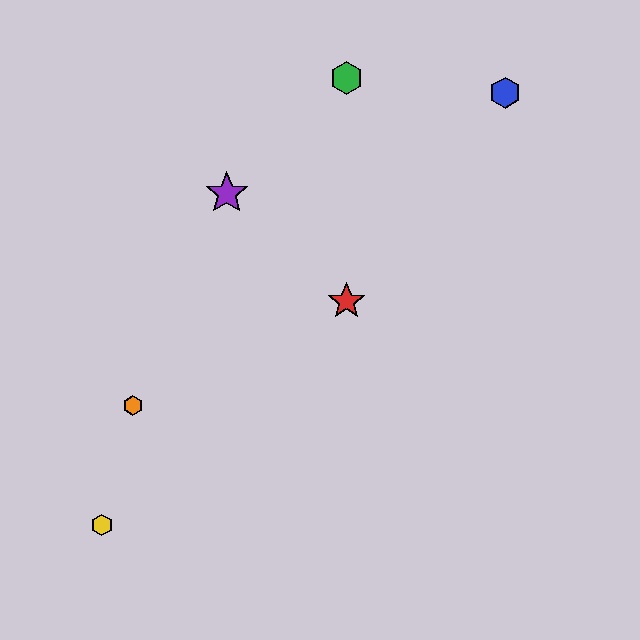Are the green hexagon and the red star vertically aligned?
Yes, both are at x≈346.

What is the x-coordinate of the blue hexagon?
The blue hexagon is at x≈505.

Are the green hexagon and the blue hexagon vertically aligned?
No, the green hexagon is at x≈346 and the blue hexagon is at x≈505.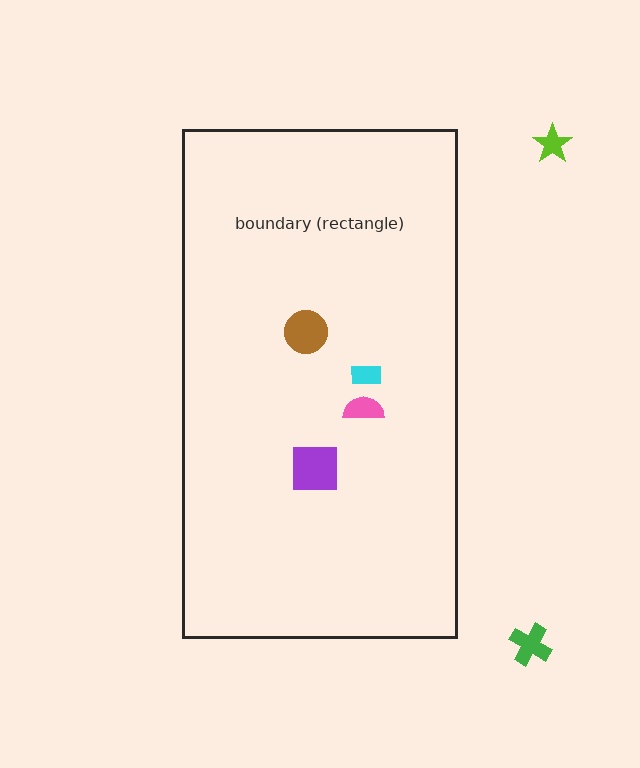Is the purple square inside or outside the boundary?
Inside.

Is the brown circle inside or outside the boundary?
Inside.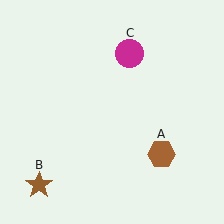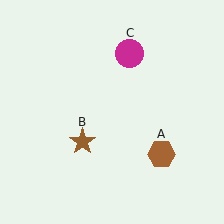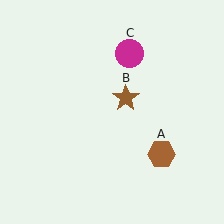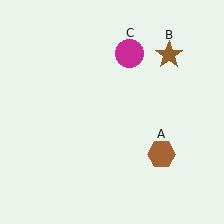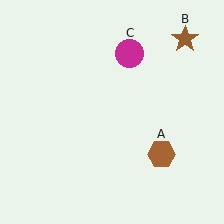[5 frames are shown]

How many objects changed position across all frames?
1 object changed position: brown star (object B).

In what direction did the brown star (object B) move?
The brown star (object B) moved up and to the right.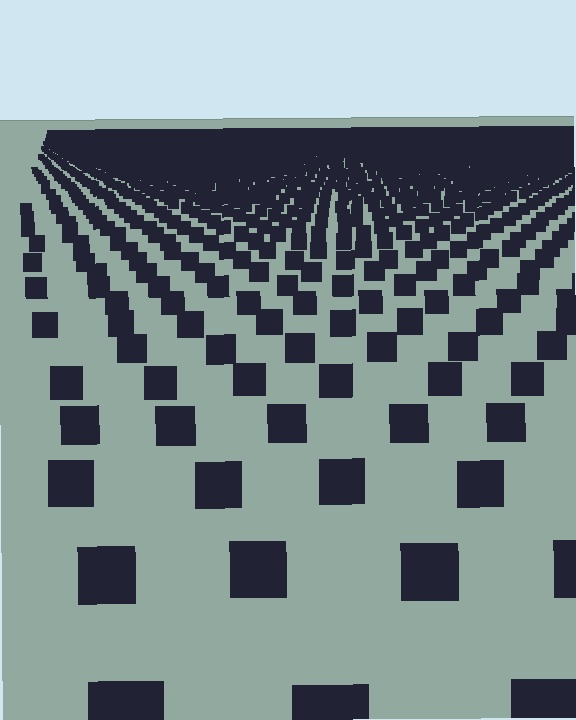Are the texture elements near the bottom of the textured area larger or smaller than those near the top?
Larger. Near the bottom, elements are closer to the viewer and appear at a bigger on-screen size.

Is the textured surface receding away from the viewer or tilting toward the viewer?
The surface is receding away from the viewer. Texture elements get smaller and denser toward the top.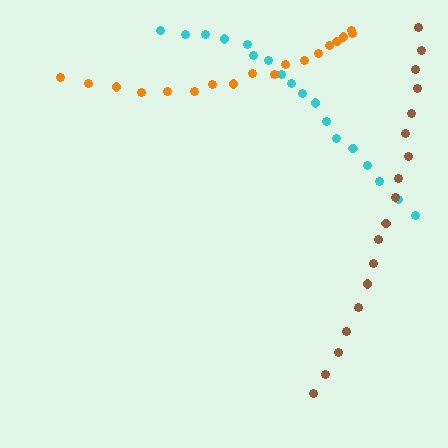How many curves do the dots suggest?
There are 3 distinct paths.